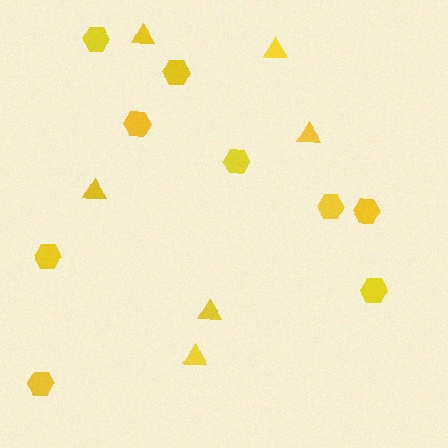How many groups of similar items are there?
There are 2 groups: one group of triangles (6) and one group of hexagons (9).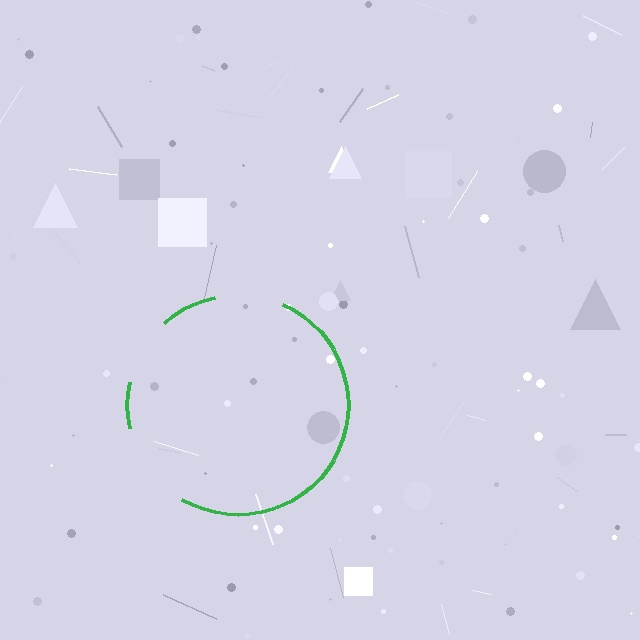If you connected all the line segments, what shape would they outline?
They would outline a circle.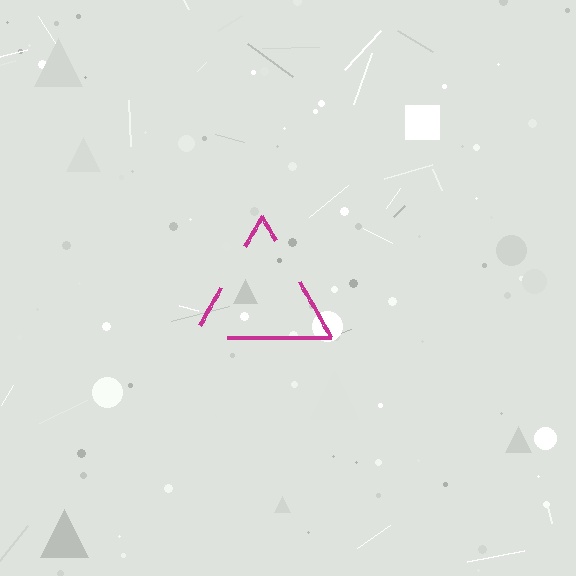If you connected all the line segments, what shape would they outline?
They would outline a triangle.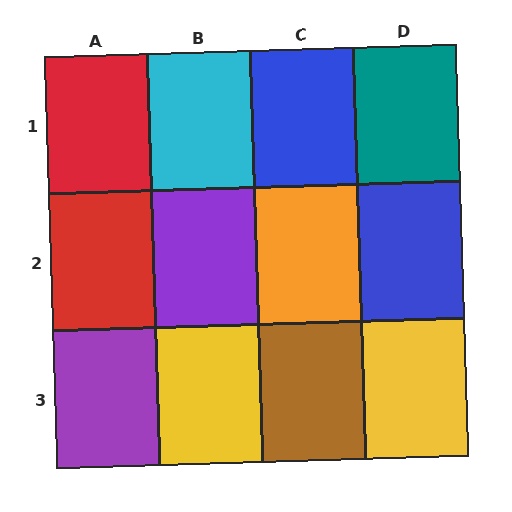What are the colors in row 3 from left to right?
Purple, yellow, brown, yellow.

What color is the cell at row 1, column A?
Red.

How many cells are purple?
2 cells are purple.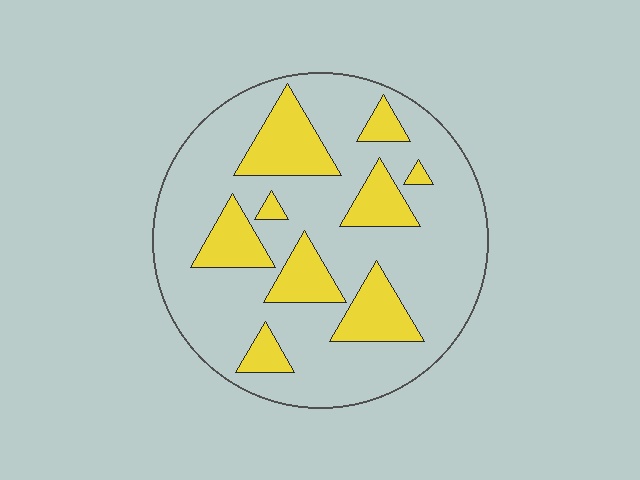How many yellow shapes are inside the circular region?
9.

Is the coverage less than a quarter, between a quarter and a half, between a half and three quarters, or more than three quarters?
Less than a quarter.